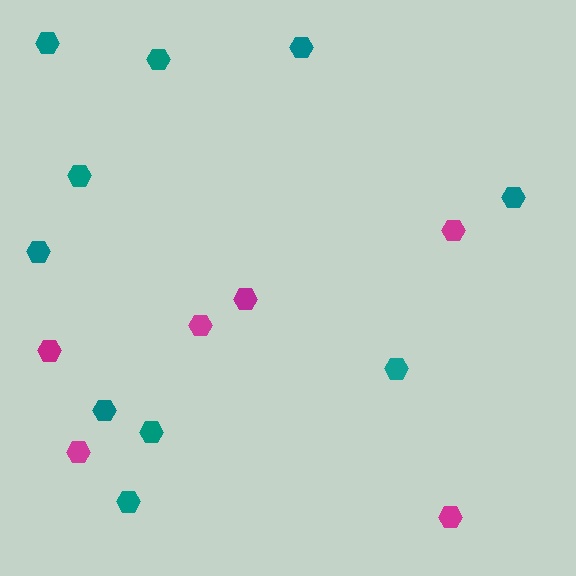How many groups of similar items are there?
There are 2 groups: one group of teal hexagons (10) and one group of magenta hexagons (6).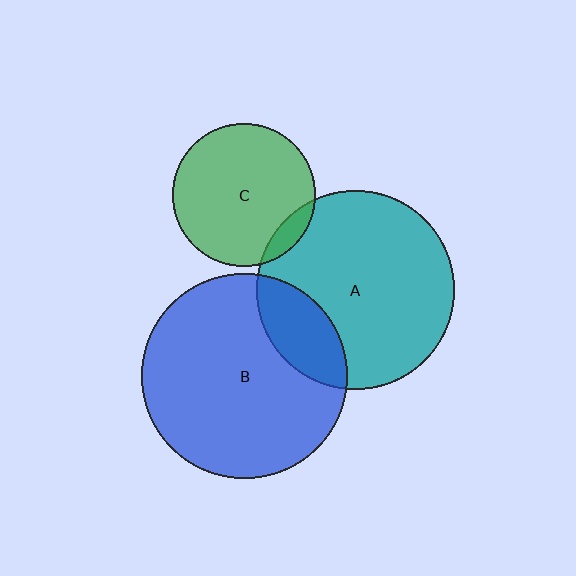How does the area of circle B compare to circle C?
Approximately 2.1 times.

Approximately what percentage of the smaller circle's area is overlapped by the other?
Approximately 10%.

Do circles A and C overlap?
Yes.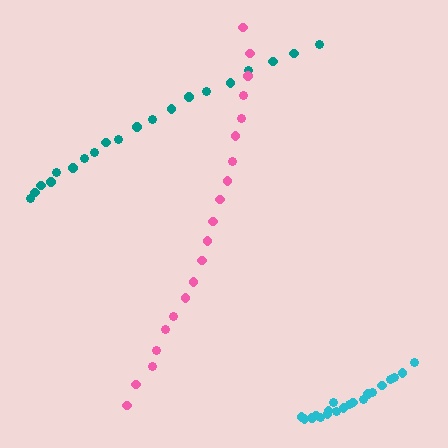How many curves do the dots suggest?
There are 3 distinct paths.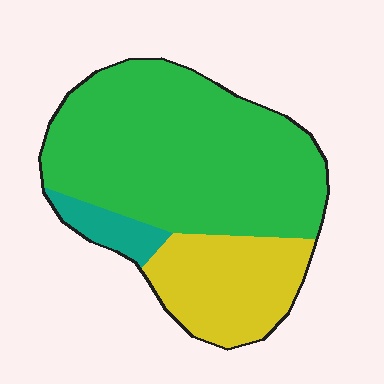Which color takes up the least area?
Teal, at roughly 5%.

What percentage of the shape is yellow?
Yellow takes up about one quarter (1/4) of the shape.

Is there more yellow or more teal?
Yellow.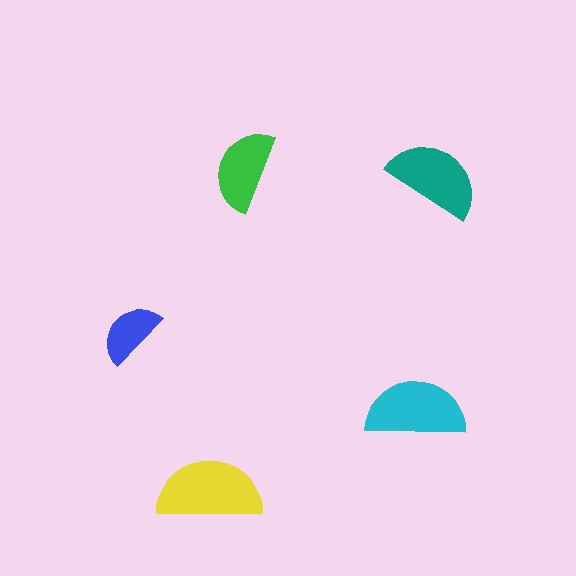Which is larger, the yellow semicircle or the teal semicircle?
The yellow one.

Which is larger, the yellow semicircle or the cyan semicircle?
The yellow one.